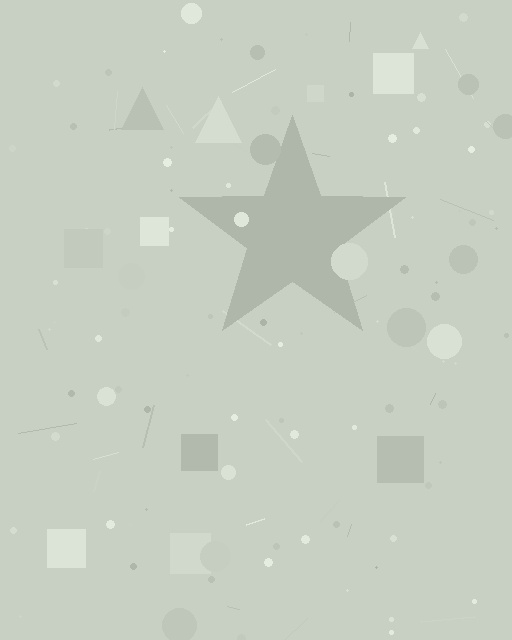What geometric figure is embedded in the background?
A star is embedded in the background.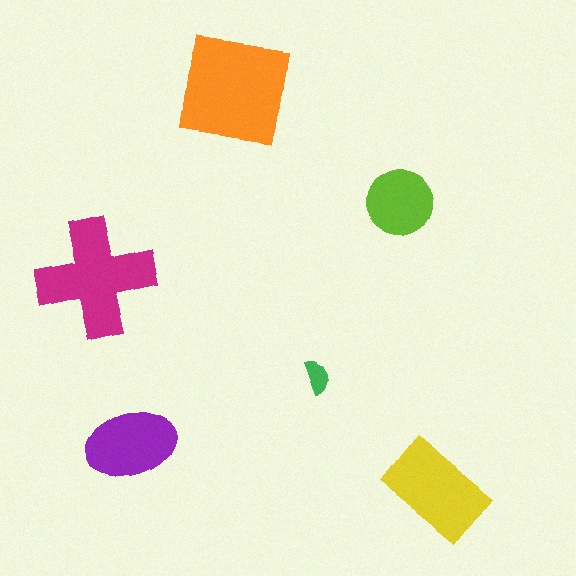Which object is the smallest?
The green semicircle.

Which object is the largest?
The orange square.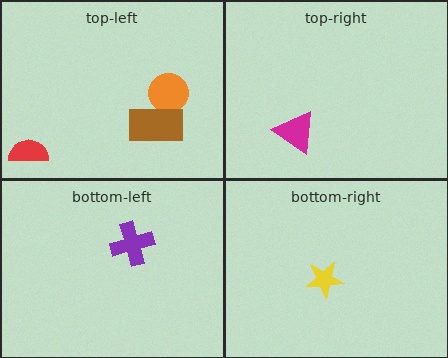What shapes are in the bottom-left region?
The purple cross.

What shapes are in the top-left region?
The red semicircle, the orange circle, the brown rectangle.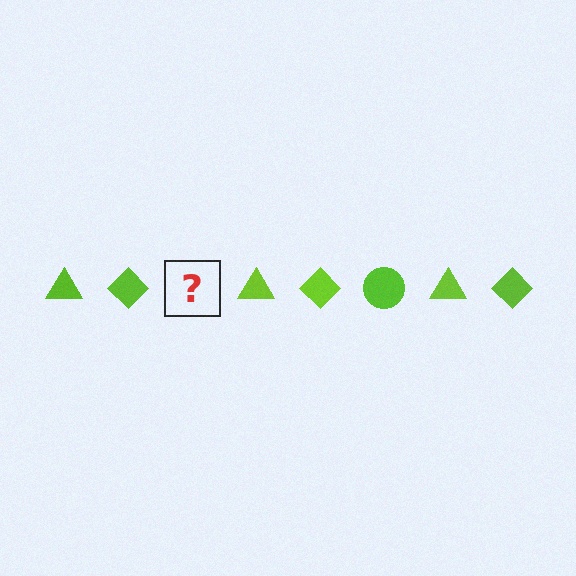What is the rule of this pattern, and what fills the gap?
The rule is that the pattern cycles through triangle, diamond, circle shapes in lime. The gap should be filled with a lime circle.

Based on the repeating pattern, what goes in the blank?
The blank should be a lime circle.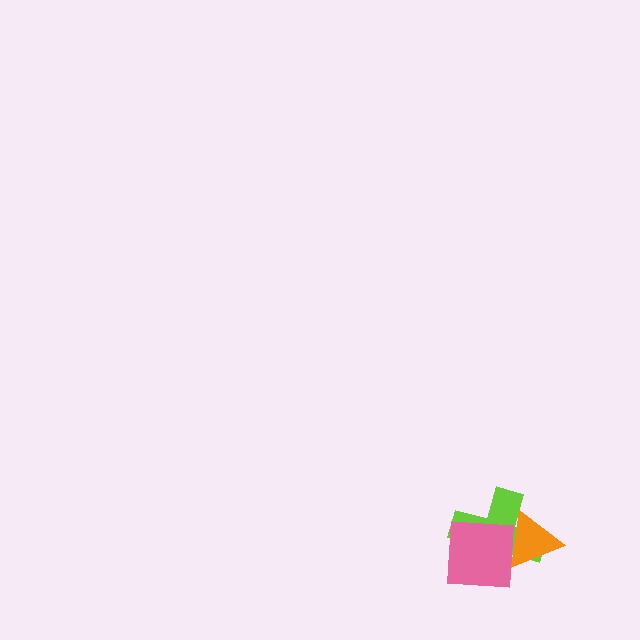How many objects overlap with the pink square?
2 objects overlap with the pink square.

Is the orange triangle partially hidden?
No, no other shape covers it.